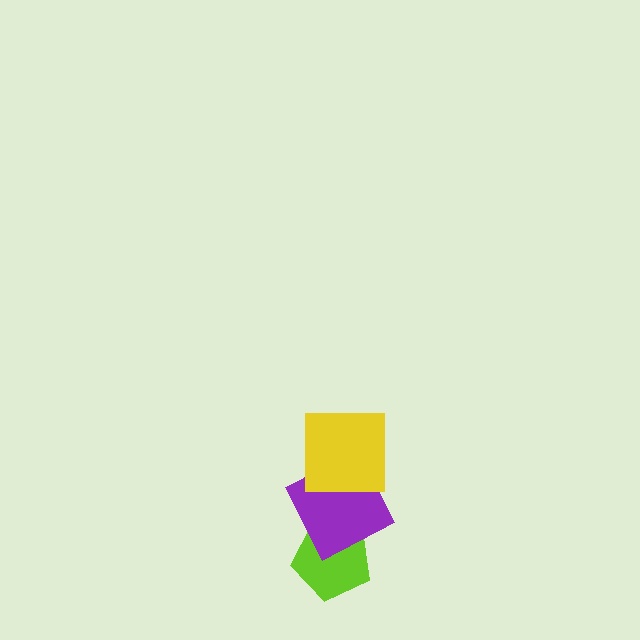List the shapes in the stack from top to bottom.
From top to bottom: the yellow square, the purple square, the lime pentagon.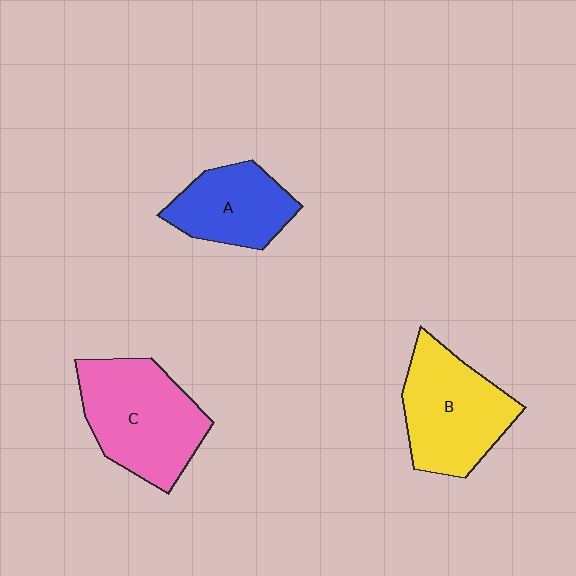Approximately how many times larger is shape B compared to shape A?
Approximately 1.3 times.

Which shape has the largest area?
Shape C (pink).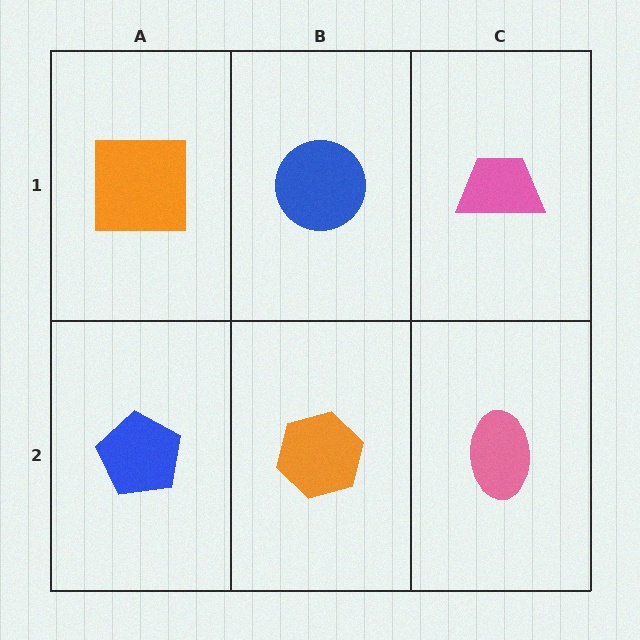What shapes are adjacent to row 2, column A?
An orange square (row 1, column A), an orange hexagon (row 2, column B).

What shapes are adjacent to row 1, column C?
A pink ellipse (row 2, column C), a blue circle (row 1, column B).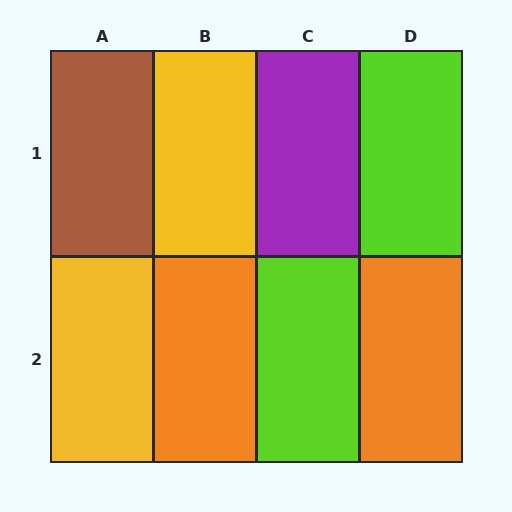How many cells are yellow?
2 cells are yellow.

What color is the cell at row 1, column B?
Yellow.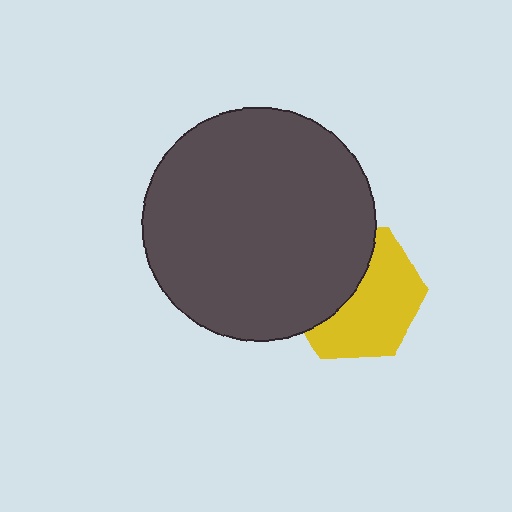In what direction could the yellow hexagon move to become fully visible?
The yellow hexagon could move toward the lower-right. That would shift it out from behind the dark gray circle entirely.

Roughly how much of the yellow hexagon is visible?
About half of it is visible (roughly 57%).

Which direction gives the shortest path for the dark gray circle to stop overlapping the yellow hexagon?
Moving toward the upper-left gives the shortest separation.